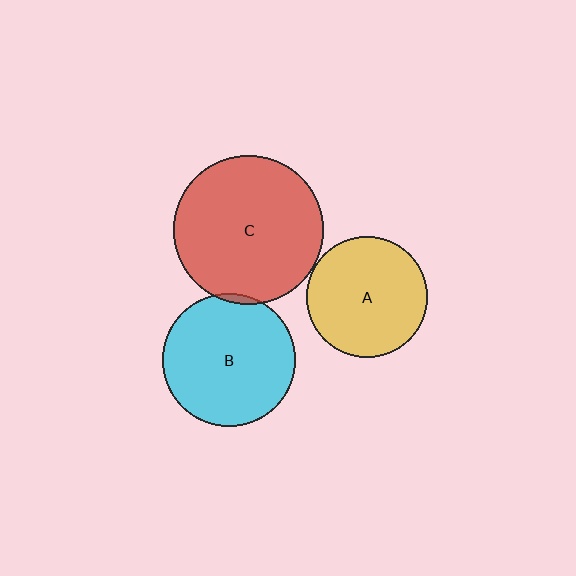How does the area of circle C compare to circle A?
Approximately 1.5 times.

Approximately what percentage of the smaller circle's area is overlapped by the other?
Approximately 5%.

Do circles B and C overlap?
Yes.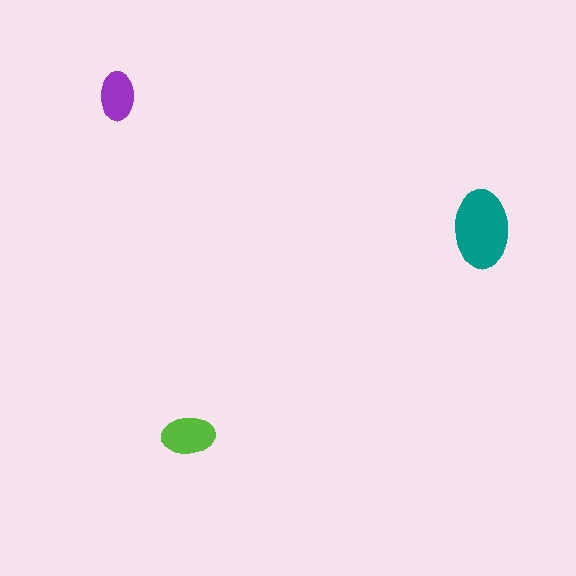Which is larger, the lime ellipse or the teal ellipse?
The teal one.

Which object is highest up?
The purple ellipse is topmost.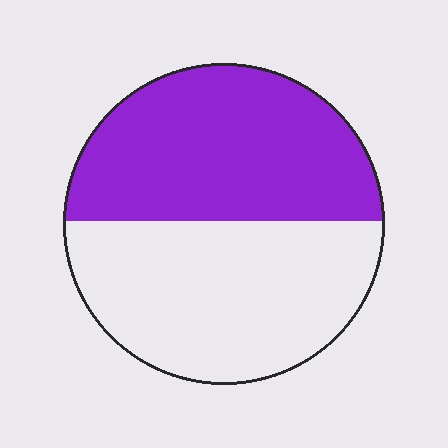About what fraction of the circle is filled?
About one half (1/2).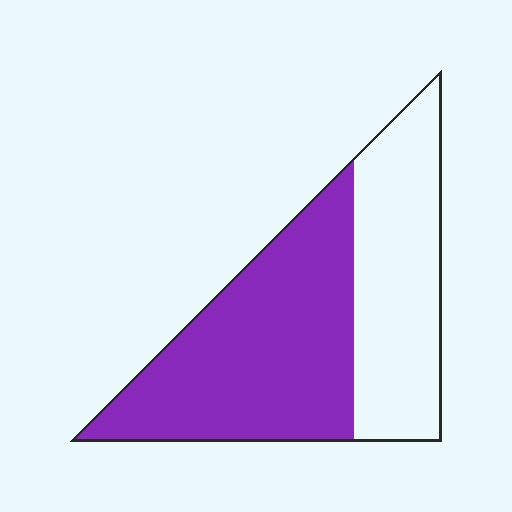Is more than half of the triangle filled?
Yes.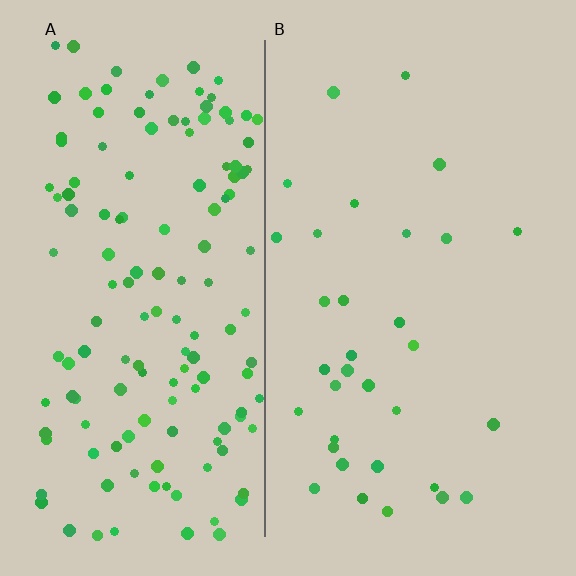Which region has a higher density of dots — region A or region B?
A (the left).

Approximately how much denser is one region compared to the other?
Approximately 4.4× — region A over region B.